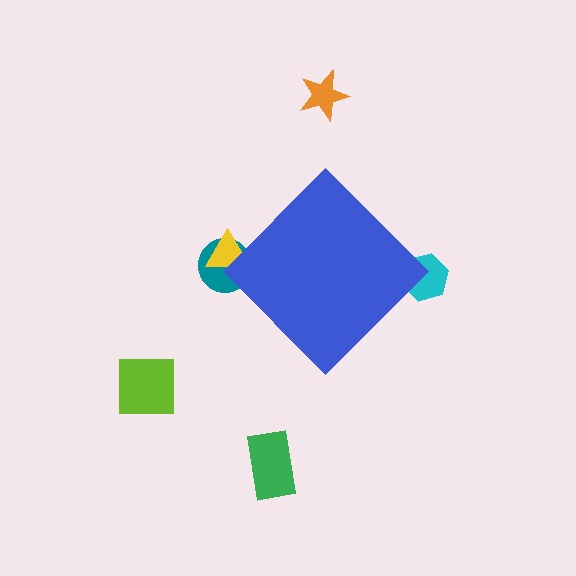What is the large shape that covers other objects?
A blue diamond.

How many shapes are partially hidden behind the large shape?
3 shapes are partially hidden.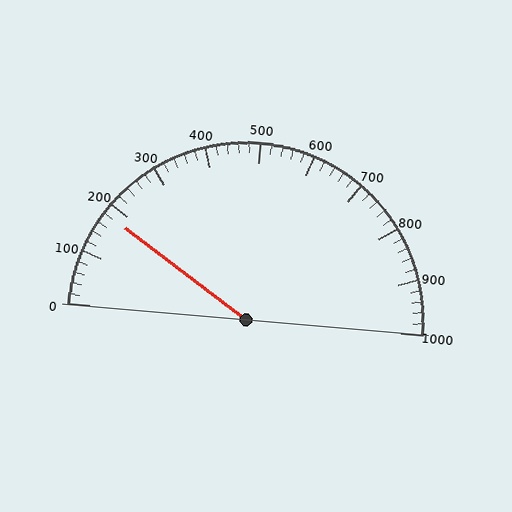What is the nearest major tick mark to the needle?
The nearest major tick mark is 200.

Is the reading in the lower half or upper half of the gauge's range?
The reading is in the lower half of the range (0 to 1000).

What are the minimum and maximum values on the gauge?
The gauge ranges from 0 to 1000.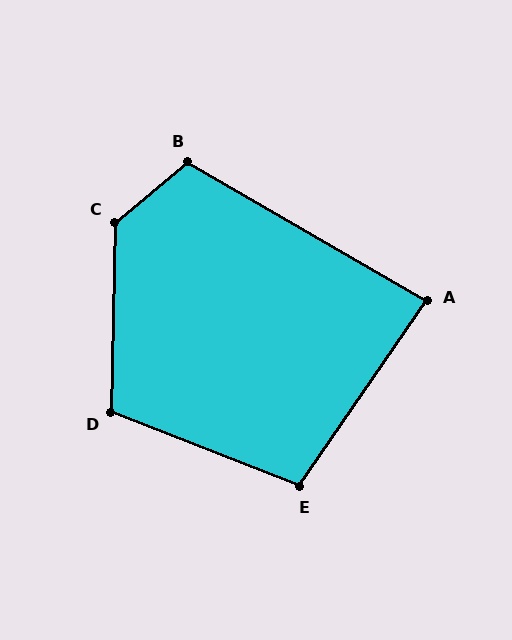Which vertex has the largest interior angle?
C, at approximately 130 degrees.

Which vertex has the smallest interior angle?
A, at approximately 86 degrees.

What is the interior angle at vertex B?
Approximately 111 degrees (obtuse).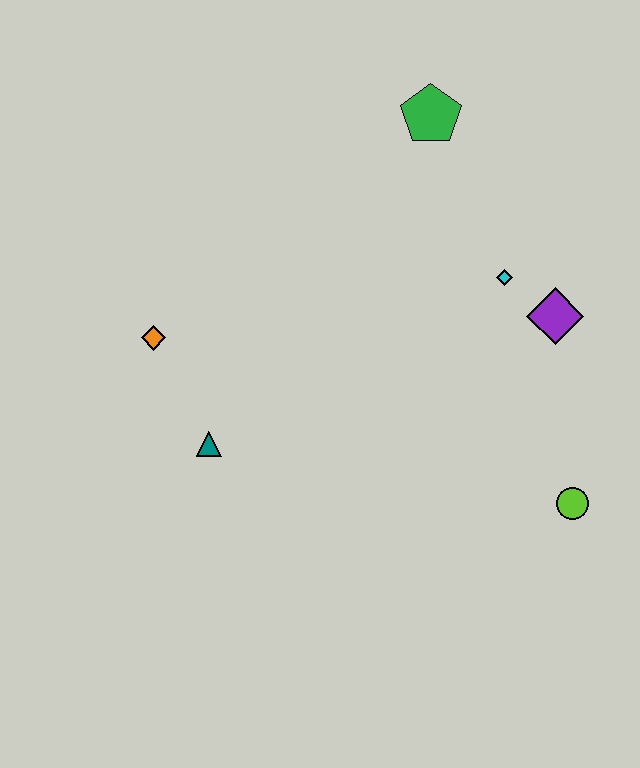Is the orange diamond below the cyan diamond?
Yes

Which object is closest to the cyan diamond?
The purple diamond is closest to the cyan diamond.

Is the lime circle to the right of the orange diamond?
Yes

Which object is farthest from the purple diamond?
The orange diamond is farthest from the purple diamond.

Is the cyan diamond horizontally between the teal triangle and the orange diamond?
No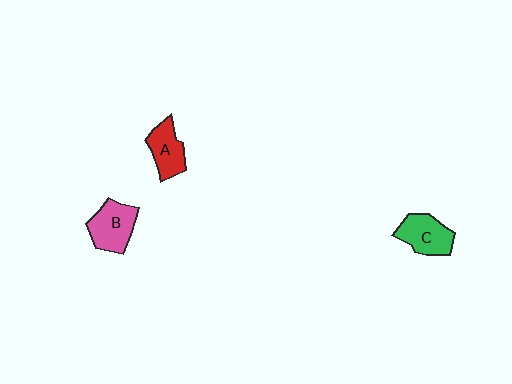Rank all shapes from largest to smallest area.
From largest to smallest: B (pink), C (green), A (red).